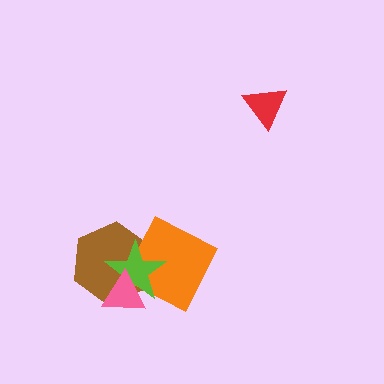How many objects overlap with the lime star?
3 objects overlap with the lime star.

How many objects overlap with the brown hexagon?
3 objects overlap with the brown hexagon.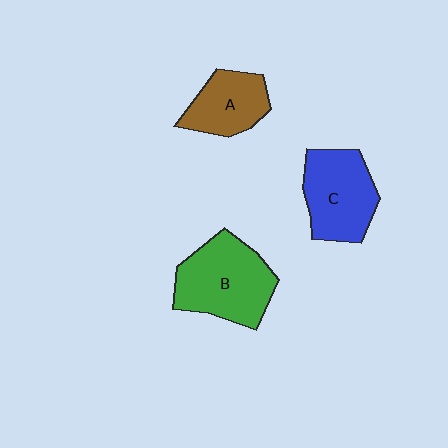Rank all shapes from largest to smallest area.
From largest to smallest: B (green), C (blue), A (brown).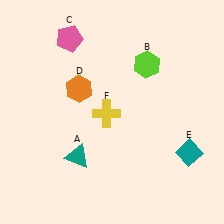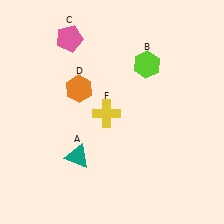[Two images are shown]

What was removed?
The teal diamond (E) was removed in Image 2.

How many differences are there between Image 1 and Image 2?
There is 1 difference between the two images.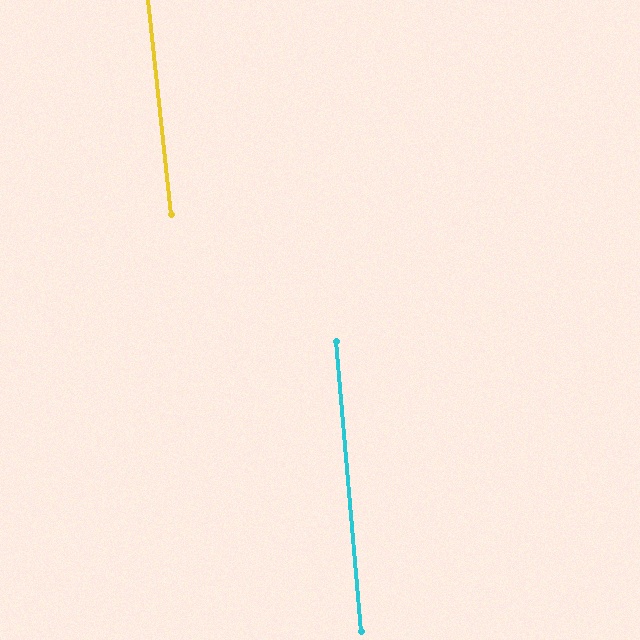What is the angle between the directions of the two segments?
Approximately 1 degree.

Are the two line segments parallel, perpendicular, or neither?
Parallel — their directions differ by only 1.0°.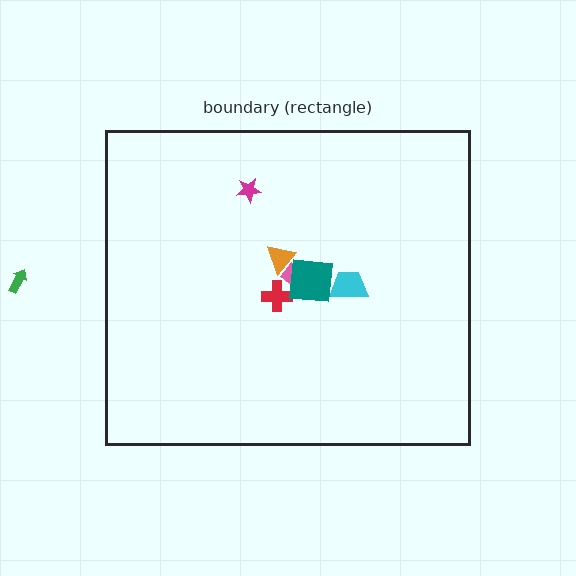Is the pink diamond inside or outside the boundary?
Inside.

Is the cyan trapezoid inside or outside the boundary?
Inside.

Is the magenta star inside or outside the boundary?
Inside.